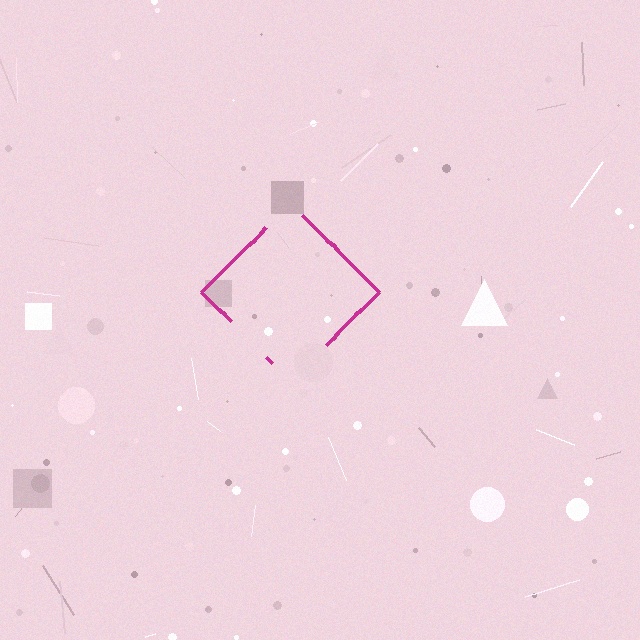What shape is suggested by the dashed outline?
The dashed outline suggests a diamond.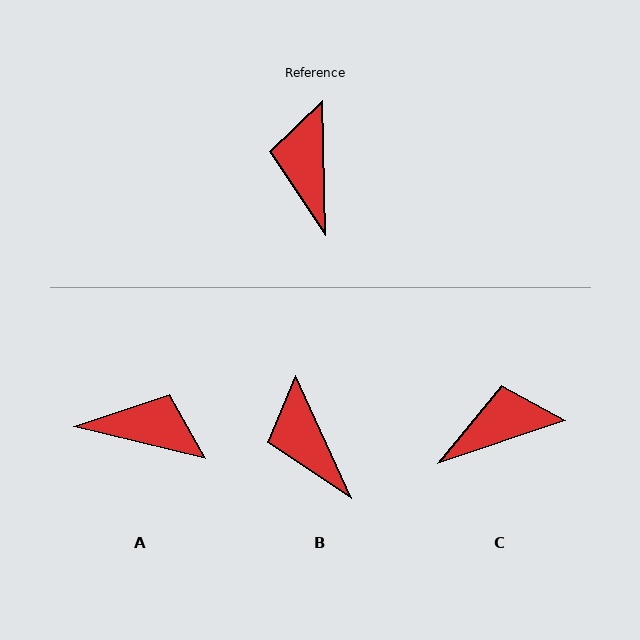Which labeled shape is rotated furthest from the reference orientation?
A, about 105 degrees away.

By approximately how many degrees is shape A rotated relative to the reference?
Approximately 105 degrees clockwise.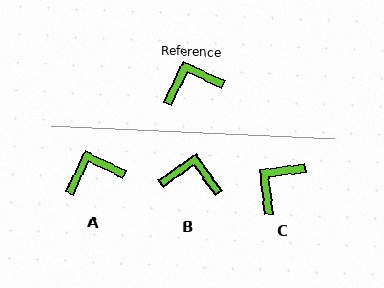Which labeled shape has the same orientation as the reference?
A.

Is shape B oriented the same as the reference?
No, it is off by about 29 degrees.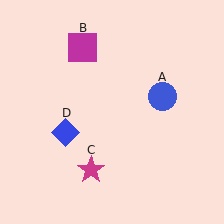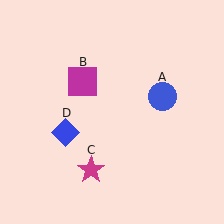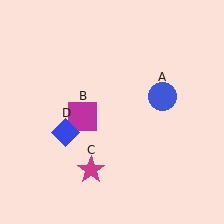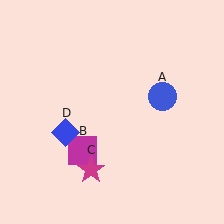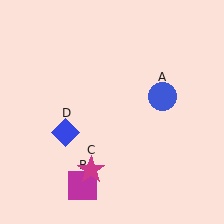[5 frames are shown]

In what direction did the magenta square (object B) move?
The magenta square (object B) moved down.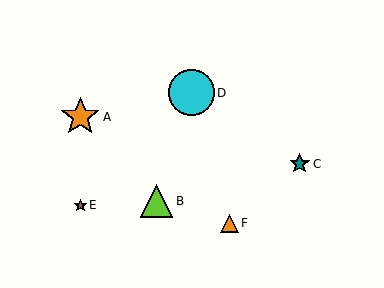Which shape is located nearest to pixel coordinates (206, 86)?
The cyan circle (labeled D) at (191, 93) is nearest to that location.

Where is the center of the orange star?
The center of the orange star is at (80, 117).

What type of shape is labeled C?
Shape C is a teal star.